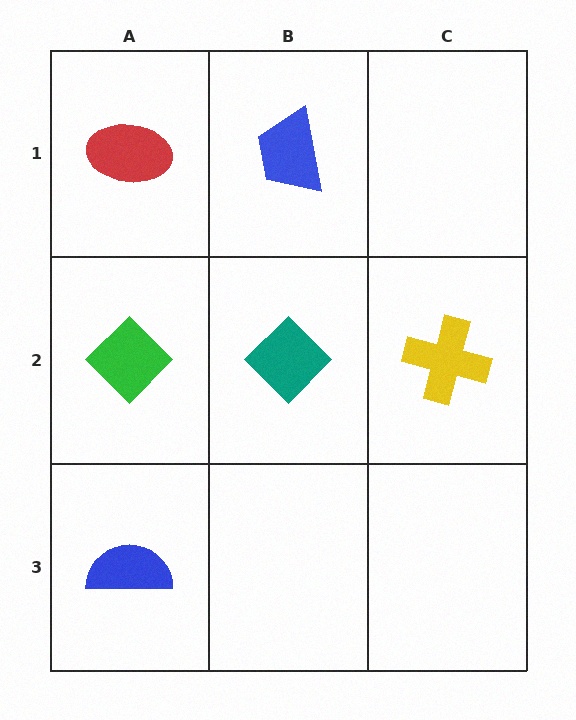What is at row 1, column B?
A blue trapezoid.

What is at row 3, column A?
A blue semicircle.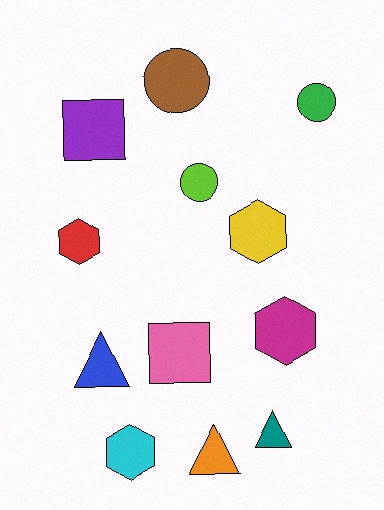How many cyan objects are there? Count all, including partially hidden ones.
There is 1 cyan object.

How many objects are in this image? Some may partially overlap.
There are 12 objects.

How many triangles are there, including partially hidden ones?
There are 3 triangles.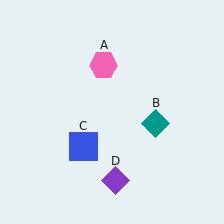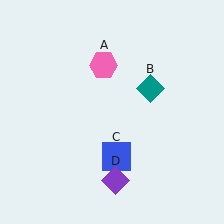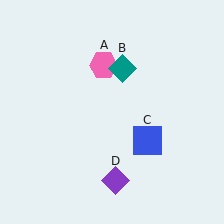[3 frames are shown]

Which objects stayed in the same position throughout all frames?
Pink hexagon (object A) and purple diamond (object D) remained stationary.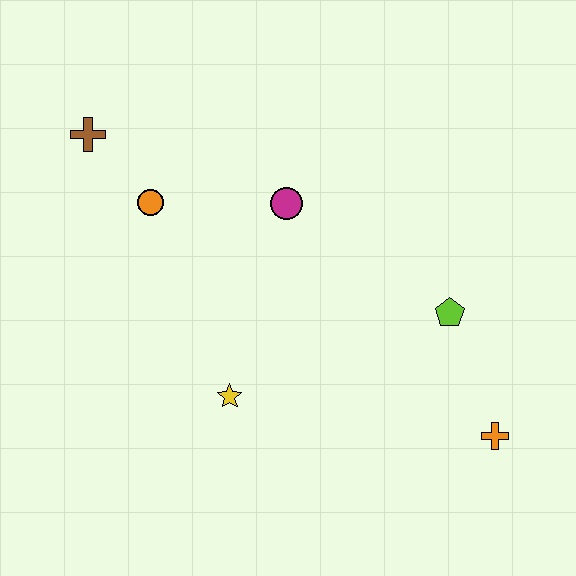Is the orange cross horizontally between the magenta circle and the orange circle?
No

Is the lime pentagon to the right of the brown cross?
Yes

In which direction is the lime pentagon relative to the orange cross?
The lime pentagon is above the orange cross.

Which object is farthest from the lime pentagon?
The brown cross is farthest from the lime pentagon.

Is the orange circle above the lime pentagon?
Yes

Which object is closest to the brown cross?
The orange circle is closest to the brown cross.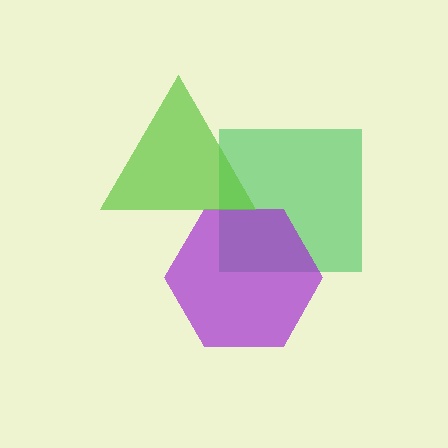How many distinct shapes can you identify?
There are 3 distinct shapes: a green square, a purple hexagon, a lime triangle.